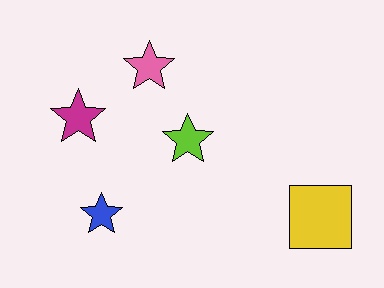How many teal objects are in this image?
There are no teal objects.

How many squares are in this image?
There is 1 square.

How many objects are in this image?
There are 5 objects.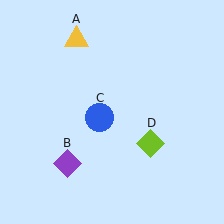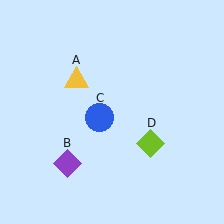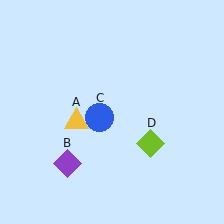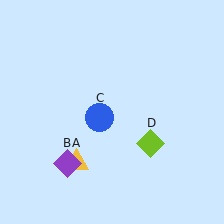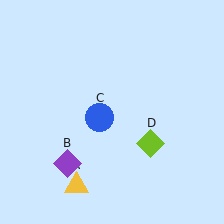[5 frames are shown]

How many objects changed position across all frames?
1 object changed position: yellow triangle (object A).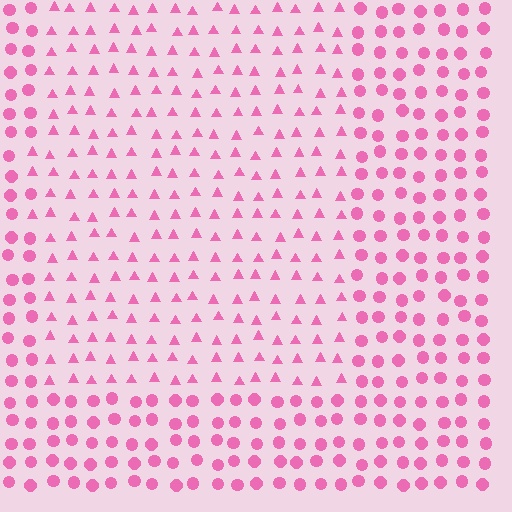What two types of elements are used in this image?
The image uses triangles inside the rectangle region and circles outside it.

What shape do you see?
I see a rectangle.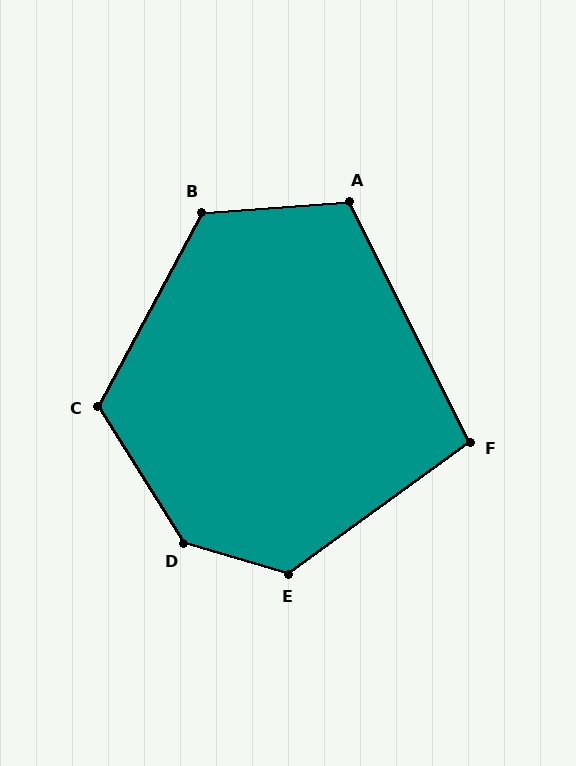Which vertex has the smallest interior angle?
F, at approximately 99 degrees.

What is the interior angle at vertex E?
Approximately 127 degrees (obtuse).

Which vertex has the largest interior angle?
D, at approximately 138 degrees.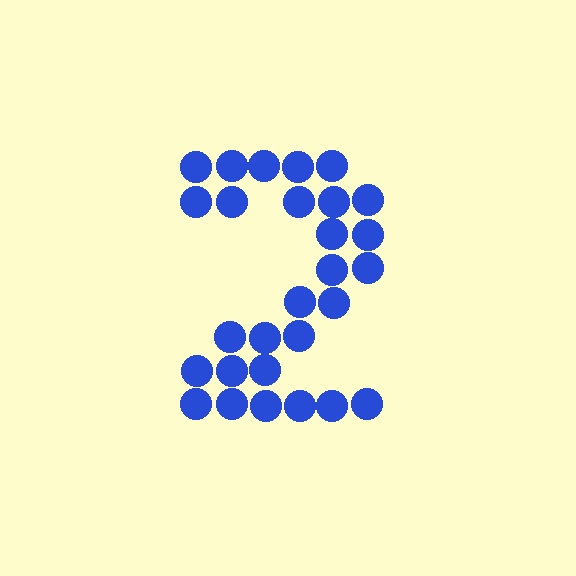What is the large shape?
The large shape is the digit 2.